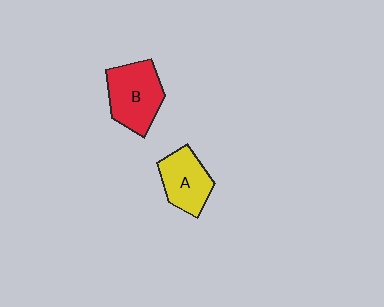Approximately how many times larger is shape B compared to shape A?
Approximately 1.3 times.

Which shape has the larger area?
Shape B (red).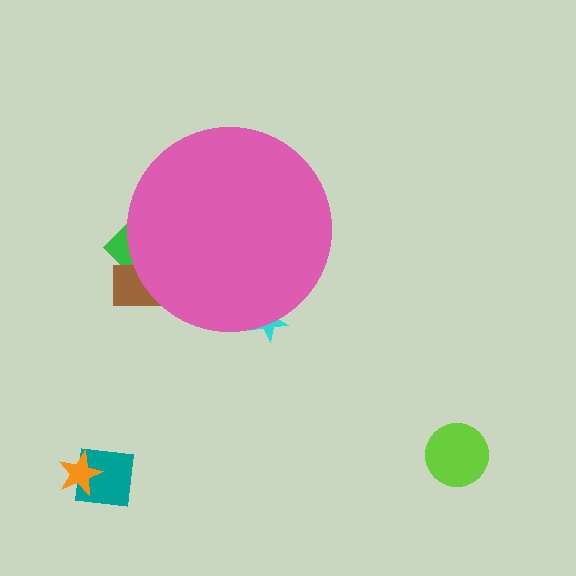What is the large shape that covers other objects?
A pink circle.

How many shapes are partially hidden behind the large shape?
3 shapes are partially hidden.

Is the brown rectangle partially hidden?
Yes, the brown rectangle is partially hidden behind the pink circle.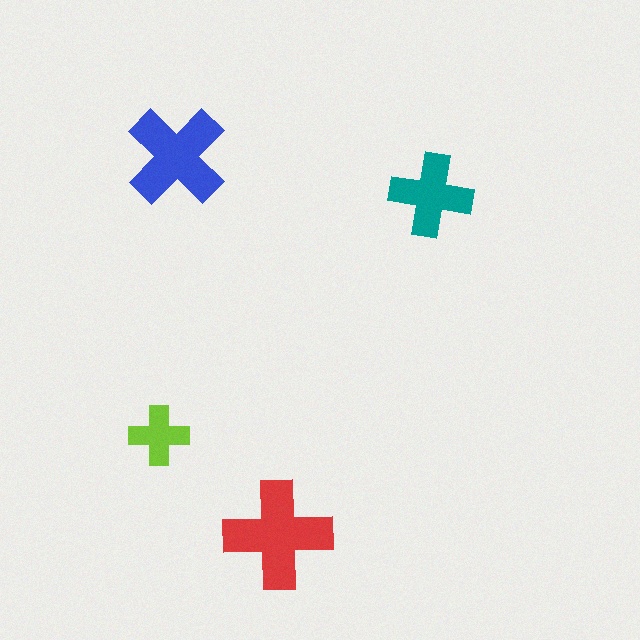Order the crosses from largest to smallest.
the red one, the blue one, the teal one, the lime one.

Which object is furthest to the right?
The teal cross is rightmost.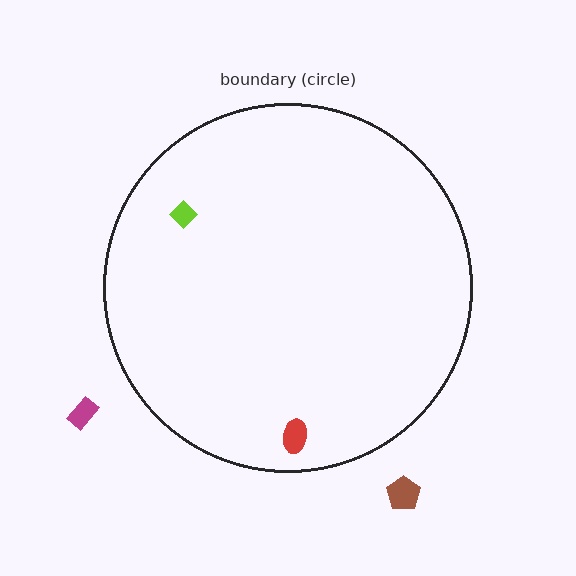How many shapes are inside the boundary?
2 inside, 2 outside.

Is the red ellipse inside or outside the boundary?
Inside.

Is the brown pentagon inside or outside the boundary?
Outside.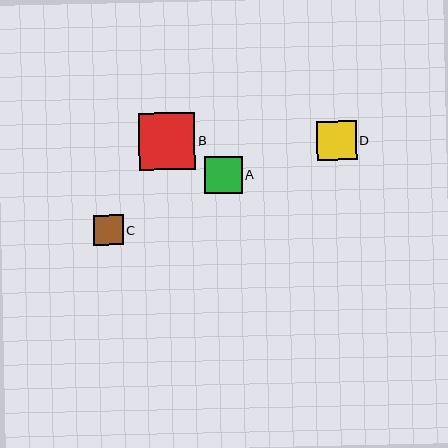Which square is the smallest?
Square C is the smallest with a size of approximately 30 pixels.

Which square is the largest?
Square B is the largest with a size of approximately 56 pixels.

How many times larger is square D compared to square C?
Square D is approximately 1.3 times the size of square C.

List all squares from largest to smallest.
From largest to smallest: B, D, A, C.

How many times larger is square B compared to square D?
Square B is approximately 1.4 times the size of square D.